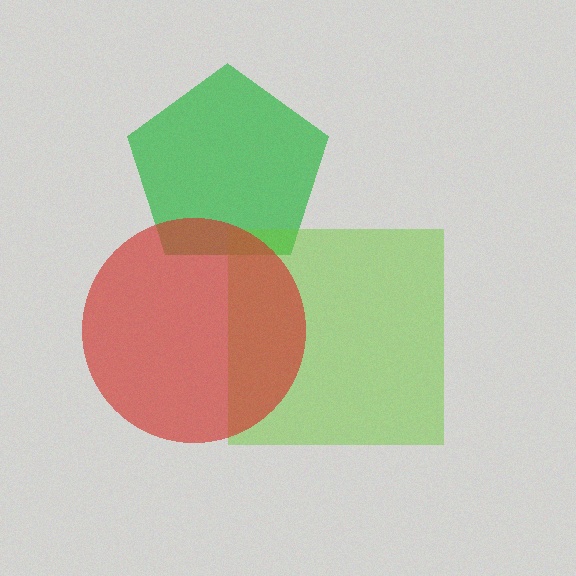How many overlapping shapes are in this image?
There are 3 overlapping shapes in the image.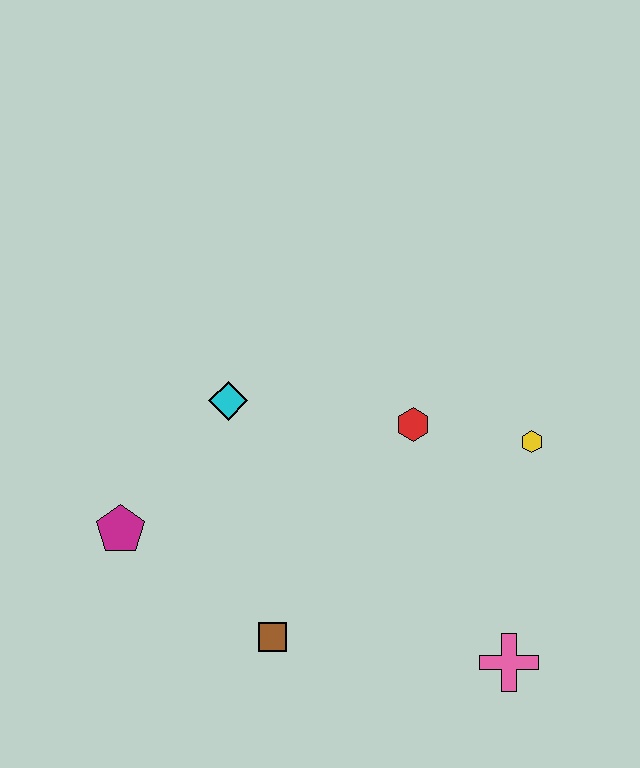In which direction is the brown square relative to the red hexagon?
The brown square is below the red hexagon.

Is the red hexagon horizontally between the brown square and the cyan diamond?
No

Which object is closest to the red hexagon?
The yellow hexagon is closest to the red hexagon.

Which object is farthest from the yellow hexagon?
The magenta pentagon is farthest from the yellow hexagon.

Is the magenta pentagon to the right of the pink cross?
No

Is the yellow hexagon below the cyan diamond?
Yes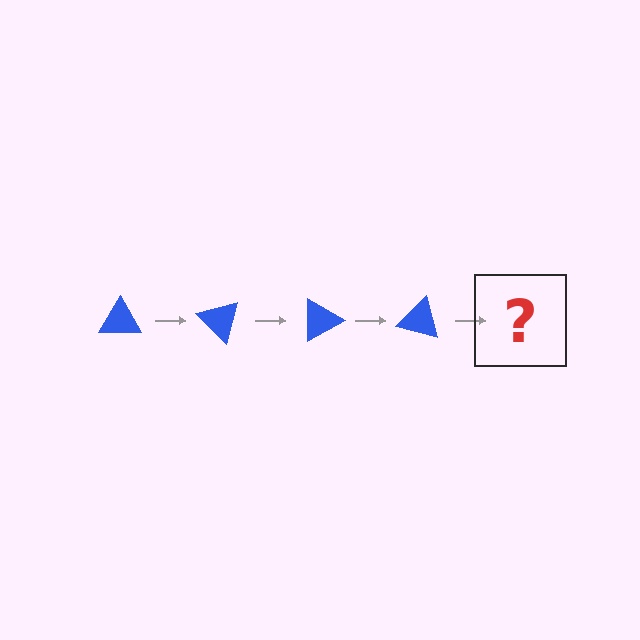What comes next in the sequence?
The next element should be a blue triangle rotated 180 degrees.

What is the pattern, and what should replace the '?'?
The pattern is that the triangle rotates 45 degrees each step. The '?' should be a blue triangle rotated 180 degrees.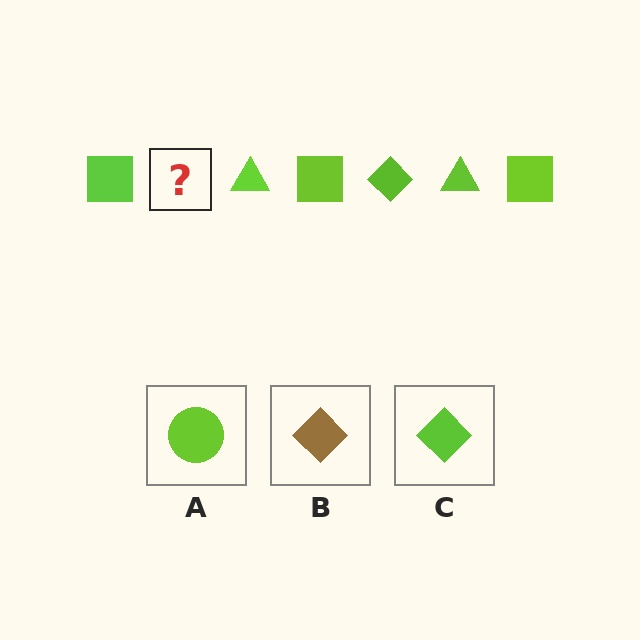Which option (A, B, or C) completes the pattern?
C.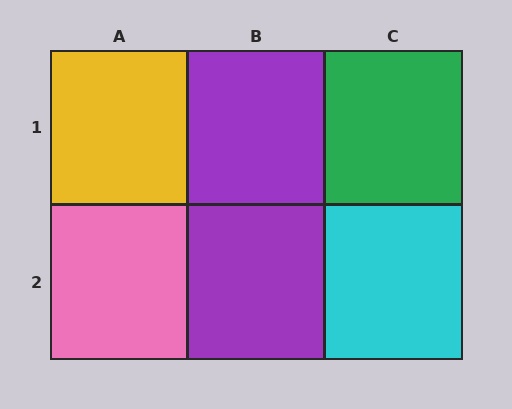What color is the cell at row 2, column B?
Purple.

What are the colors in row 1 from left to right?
Yellow, purple, green.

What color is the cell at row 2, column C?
Cyan.